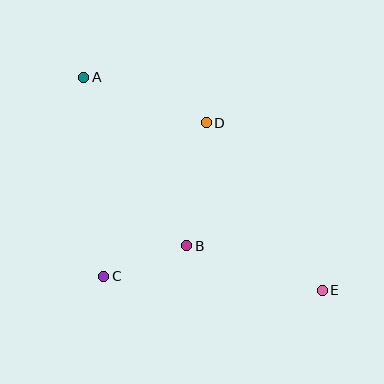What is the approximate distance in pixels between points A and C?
The distance between A and C is approximately 200 pixels.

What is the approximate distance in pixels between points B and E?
The distance between B and E is approximately 142 pixels.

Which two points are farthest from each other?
Points A and E are farthest from each other.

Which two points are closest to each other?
Points B and C are closest to each other.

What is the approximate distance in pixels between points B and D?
The distance between B and D is approximately 124 pixels.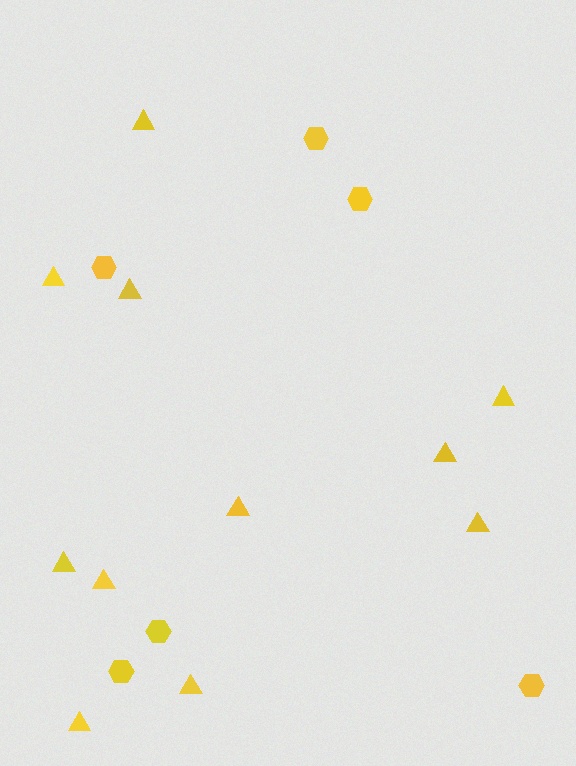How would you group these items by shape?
There are 2 groups: one group of hexagons (6) and one group of triangles (11).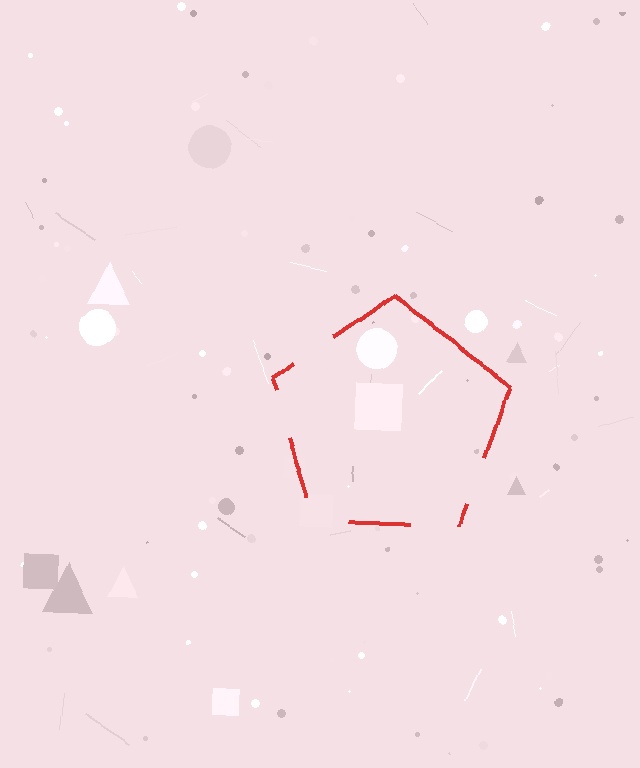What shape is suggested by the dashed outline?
The dashed outline suggests a pentagon.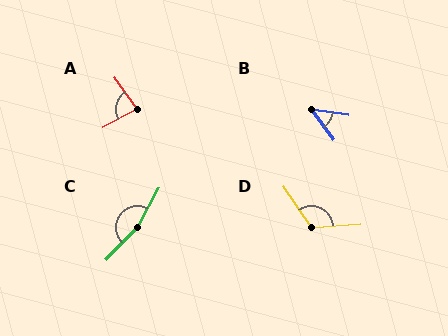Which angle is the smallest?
B, at approximately 46 degrees.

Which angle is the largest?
C, at approximately 163 degrees.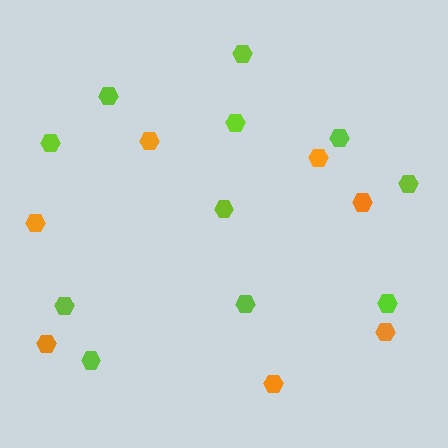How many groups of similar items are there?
There are 2 groups: one group of lime hexagons (11) and one group of orange hexagons (7).